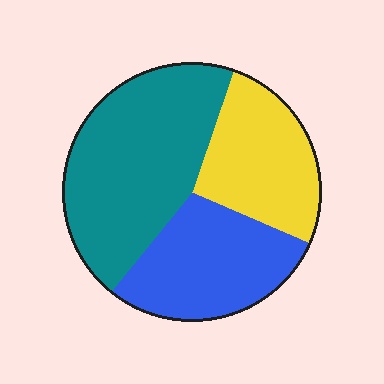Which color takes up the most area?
Teal, at roughly 45%.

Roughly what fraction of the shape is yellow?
Yellow covers 26% of the shape.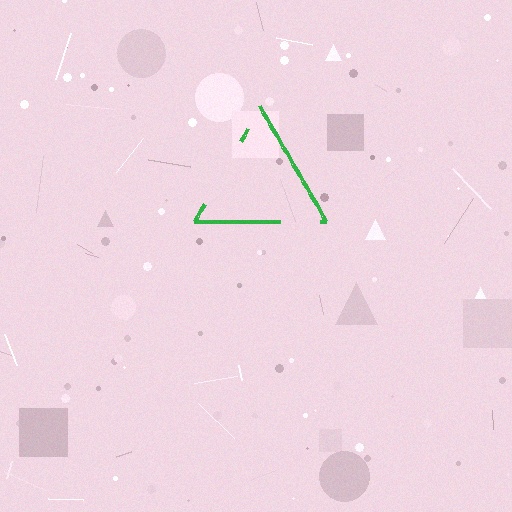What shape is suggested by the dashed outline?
The dashed outline suggests a triangle.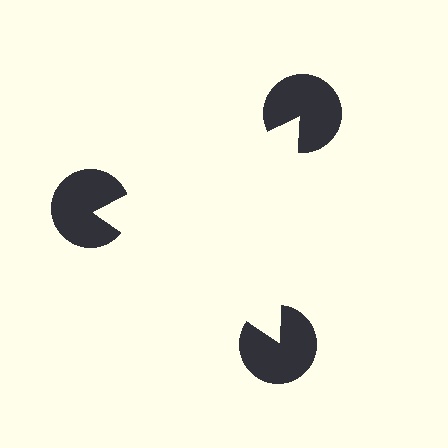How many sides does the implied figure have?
3 sides.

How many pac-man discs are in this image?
There are 3 — one at each vertex of the illusory triangle.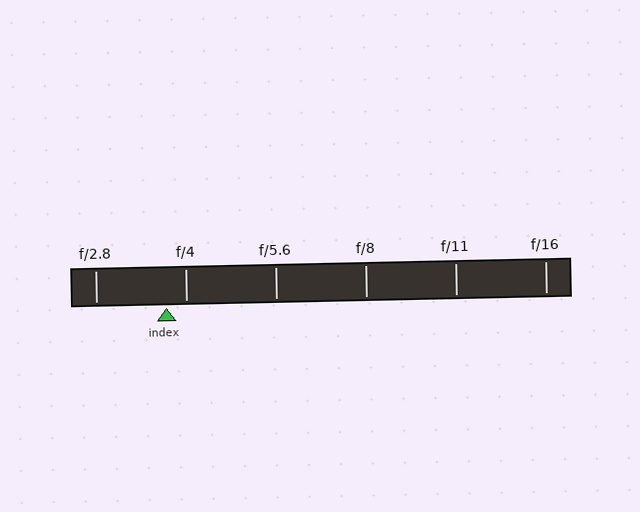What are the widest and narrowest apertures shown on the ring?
The widest aperture shown is f/2.8 and the narrowest is f/16.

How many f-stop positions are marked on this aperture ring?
There are 6 f-stop positions marked.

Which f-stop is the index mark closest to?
The index mark is closest to f/4.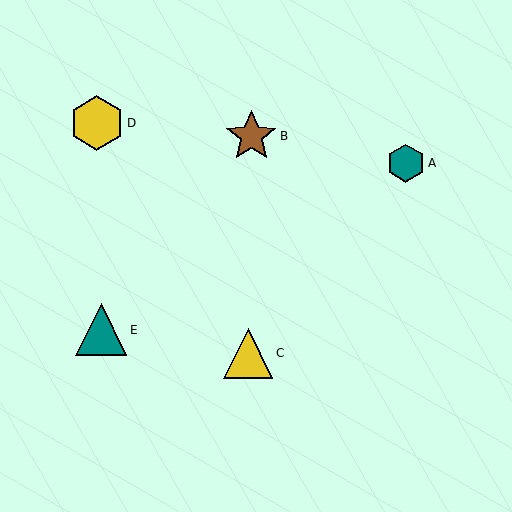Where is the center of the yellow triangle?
The center of the yellow triangle is at (248, 353).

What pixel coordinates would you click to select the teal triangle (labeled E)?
Click at (101, 330) to select the teal triangle E.